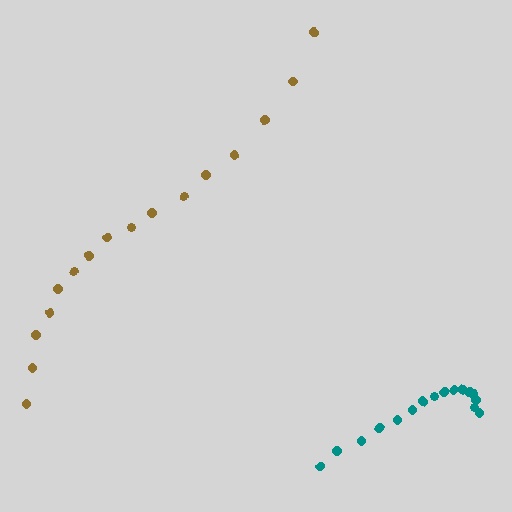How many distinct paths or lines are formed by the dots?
There are 2 distinct paths.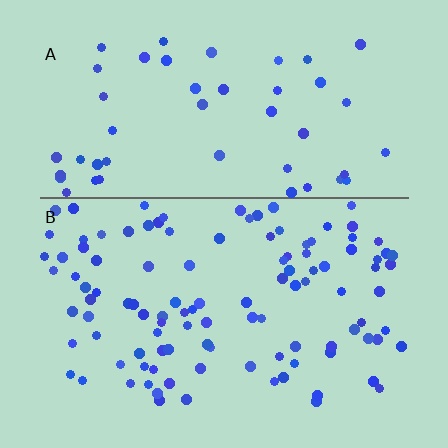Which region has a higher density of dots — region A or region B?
B (the bottom).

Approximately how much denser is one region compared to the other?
Approximately 2.2× — region B over region A.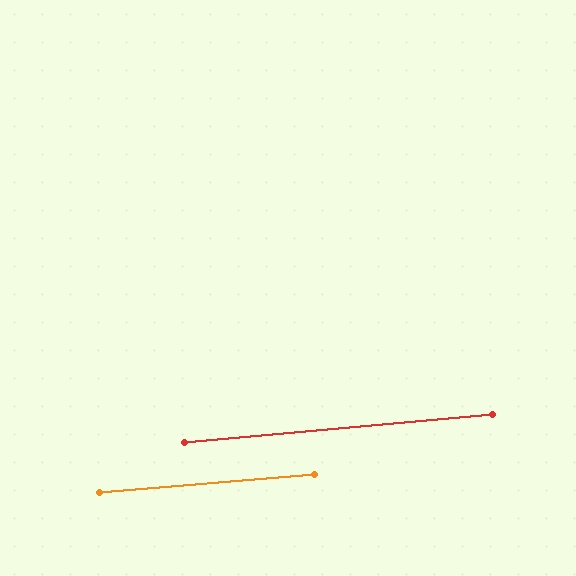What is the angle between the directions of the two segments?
Approximately 0 degrees.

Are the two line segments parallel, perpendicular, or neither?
Parallel — their directions differ by only 0.3°.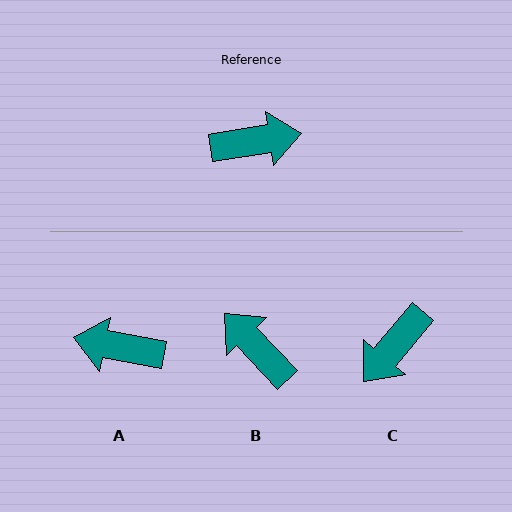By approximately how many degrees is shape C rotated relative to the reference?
Approximately 139 degrees clockwise.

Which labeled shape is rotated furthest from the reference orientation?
A, about 160 degrees away.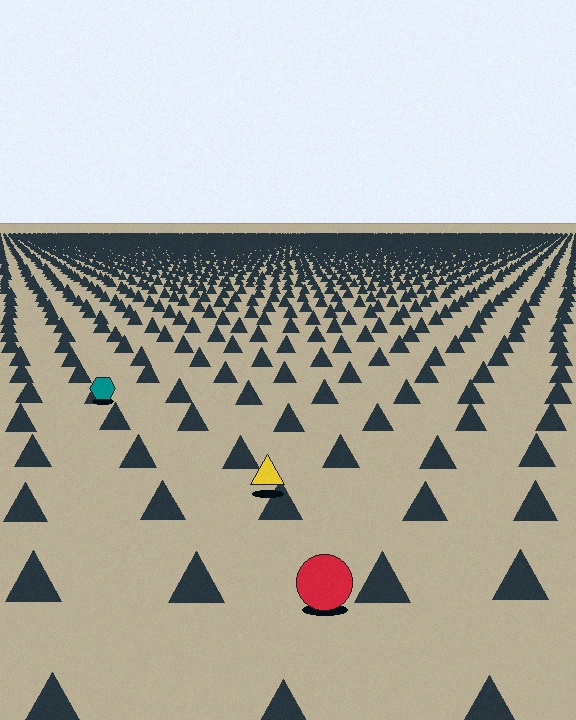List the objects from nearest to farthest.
From nearest to farthest: the red circle, the yellow triangle, the teal hexagon.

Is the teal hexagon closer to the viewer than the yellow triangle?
No. The yellow triangle is closer — you can tell from the texture gradient: the ground texture is coarser near it.